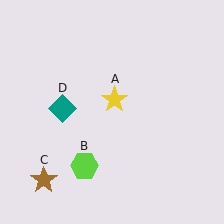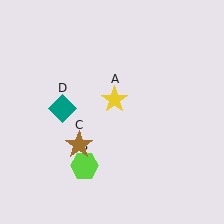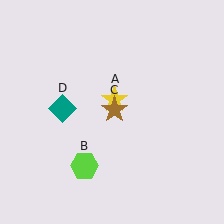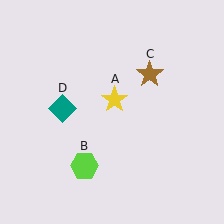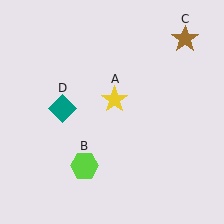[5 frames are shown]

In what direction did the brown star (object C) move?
The brown star (object C) moved up and to the right.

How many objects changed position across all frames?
1 object changed position: brown star (object C).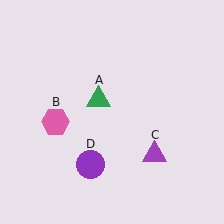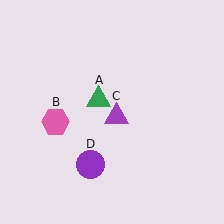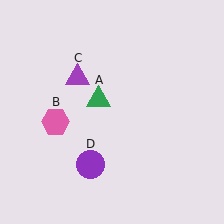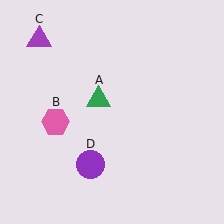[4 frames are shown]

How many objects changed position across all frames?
1 object changed position: purple triangle (object C).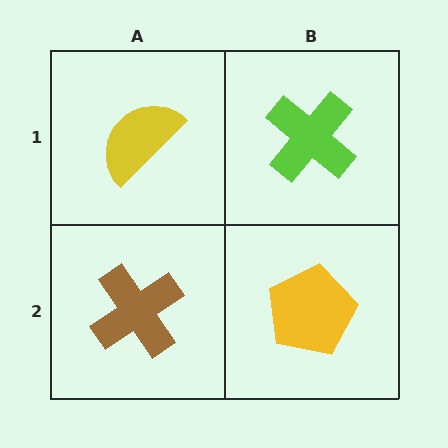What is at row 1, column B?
A lime cross.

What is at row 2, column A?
A brown cross.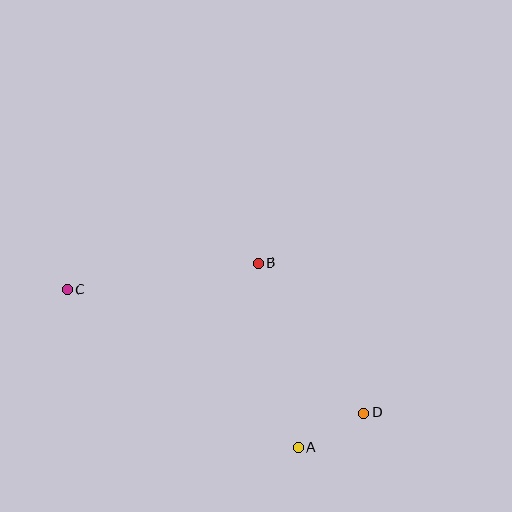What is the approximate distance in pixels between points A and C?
The distance between A and C is approximately 280 pixels.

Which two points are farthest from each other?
Points C and D are farthest from each other.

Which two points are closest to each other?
Points A and D are closest to each other.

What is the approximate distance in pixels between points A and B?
The distance between A and B is approximately 188 pixels.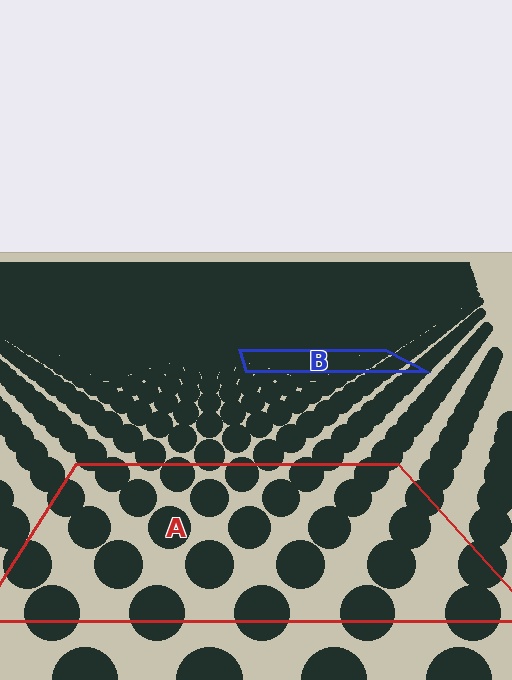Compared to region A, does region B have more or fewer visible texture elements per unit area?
Region B has more texture elements per unit area — they are packed more densely because it is farther away.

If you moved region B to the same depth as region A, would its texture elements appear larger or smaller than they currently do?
They would appear larger. At a closer depth, the same texture elements are projected at a bigger on-screen size.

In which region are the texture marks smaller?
The texture marks are smaller in region B, because it is farther away.